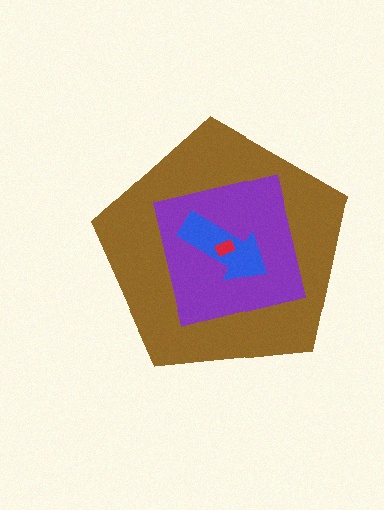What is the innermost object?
The red rectangle.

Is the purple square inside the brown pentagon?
Yes.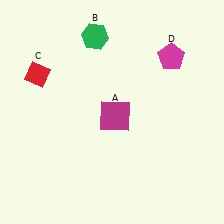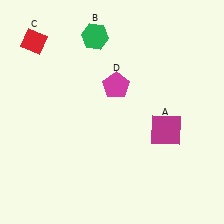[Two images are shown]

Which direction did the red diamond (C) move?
The red diamond (C) moved up.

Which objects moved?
The objects that moved are: the magenta square (A), the red diamond (C), the magenta pentagon (D).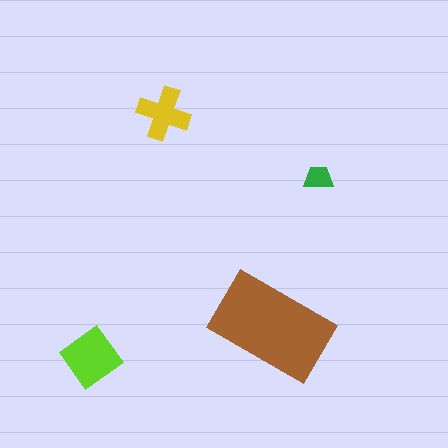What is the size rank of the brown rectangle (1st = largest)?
1st.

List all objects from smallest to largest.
The green trapezoid, the yellow cross, the lime diamond, the brown rectangle.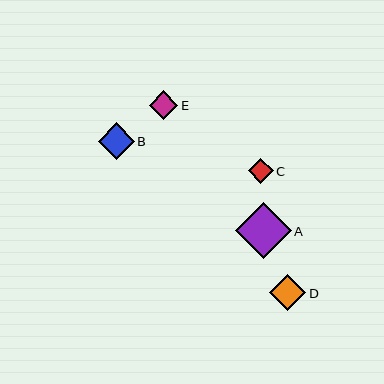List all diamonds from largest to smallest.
From largest to smallest: A, B, D, E, C.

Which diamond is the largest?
Diamond A is the largest with a size of approximately 56 pixels.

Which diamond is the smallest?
Diamond C is the smallest with a size of approximately 24 pixels.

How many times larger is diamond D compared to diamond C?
Diamond D is approximately 1.5 times the size of diamond C.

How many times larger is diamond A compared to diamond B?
Diamond A is approximately 1.6 times the size of diamond B.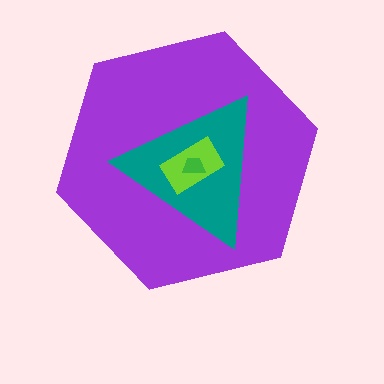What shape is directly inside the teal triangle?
The lime rectangle.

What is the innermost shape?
The green trapezoid.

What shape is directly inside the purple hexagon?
The teal triangle.